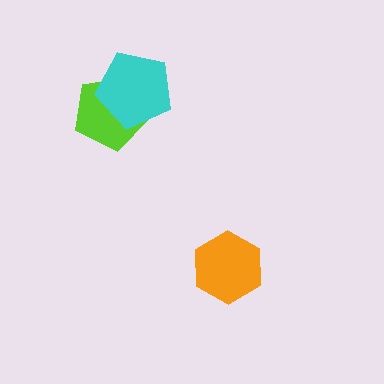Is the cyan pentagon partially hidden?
No, no other shape covers it.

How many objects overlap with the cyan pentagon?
1 object overlaps with the cyan pentagon.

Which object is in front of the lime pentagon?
The cyan pentagon is in front of the lime pentagon.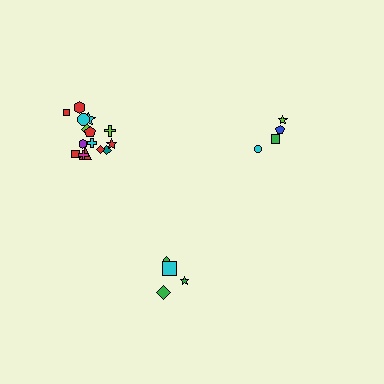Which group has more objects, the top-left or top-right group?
The top-left group.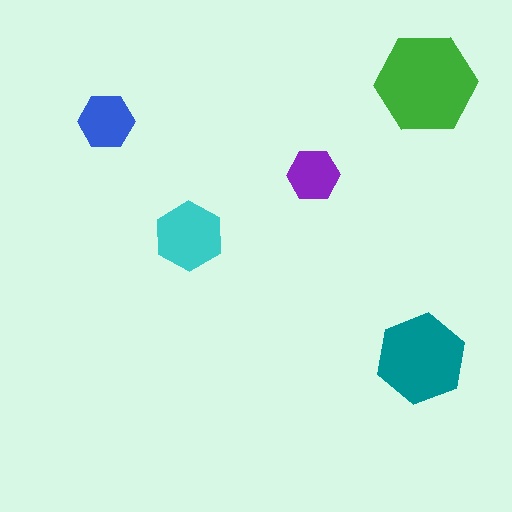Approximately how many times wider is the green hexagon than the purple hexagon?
About 2 times wider.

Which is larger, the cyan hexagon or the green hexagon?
The green one.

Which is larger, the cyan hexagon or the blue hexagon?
The cyan one.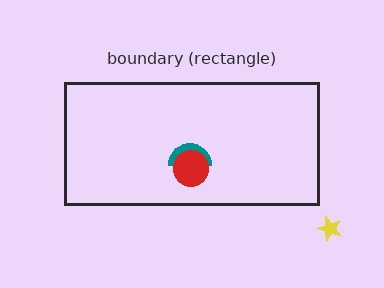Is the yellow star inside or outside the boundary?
Outside.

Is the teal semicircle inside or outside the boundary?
Inside.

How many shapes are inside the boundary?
2 inside, 1 outside.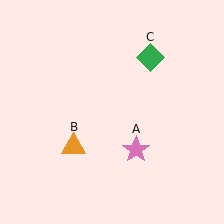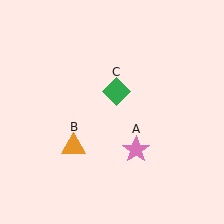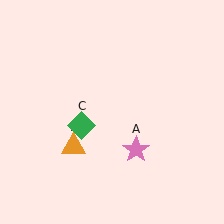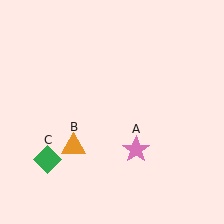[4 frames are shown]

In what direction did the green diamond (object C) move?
The green diamond (object C) moved down and to the left.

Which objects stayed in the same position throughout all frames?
Pink star (object A) and orange triangle (object B) remained stationary.